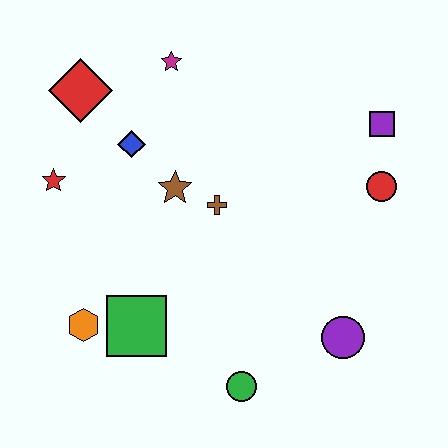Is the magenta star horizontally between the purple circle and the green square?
Yes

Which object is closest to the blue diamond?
The brown star is closest to the blue diamond.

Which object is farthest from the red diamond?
The purple circle is farthest from the red diamond.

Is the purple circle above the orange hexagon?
No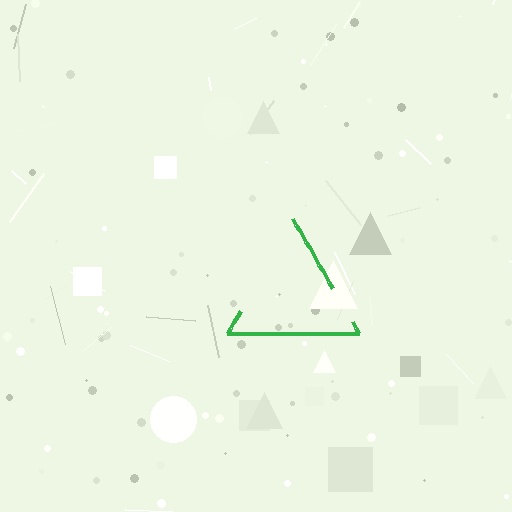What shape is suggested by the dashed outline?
The dashed outline suggests a triangle.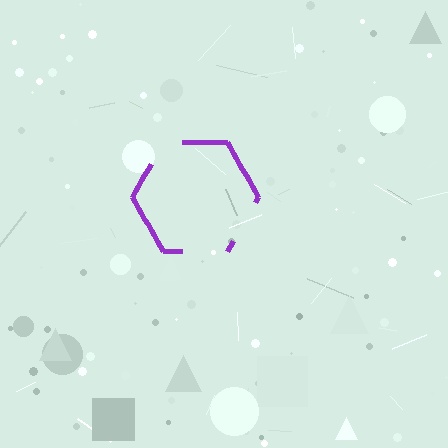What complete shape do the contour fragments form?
The contour fragments form a hexagon.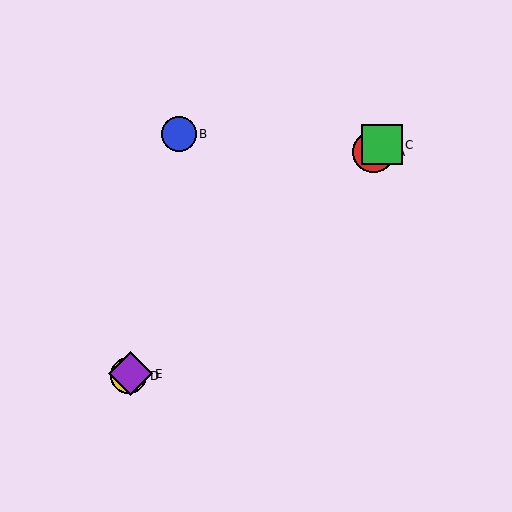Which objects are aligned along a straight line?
Objects A, C, D, E are aligned along a straight line.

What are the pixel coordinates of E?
Object E is at (131, 374).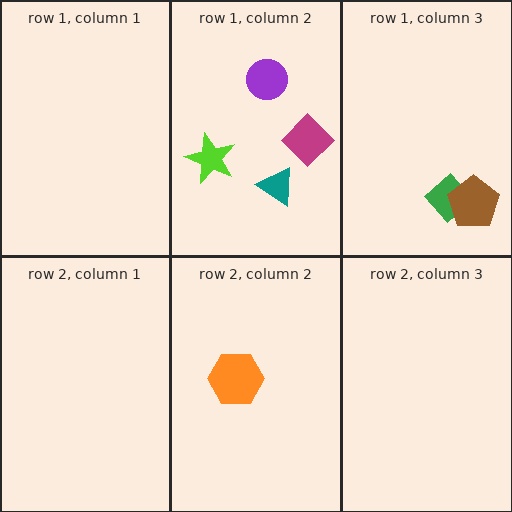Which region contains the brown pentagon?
The row 1, column 3 region.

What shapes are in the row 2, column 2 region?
The orange hexagon.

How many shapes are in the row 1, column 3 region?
2.